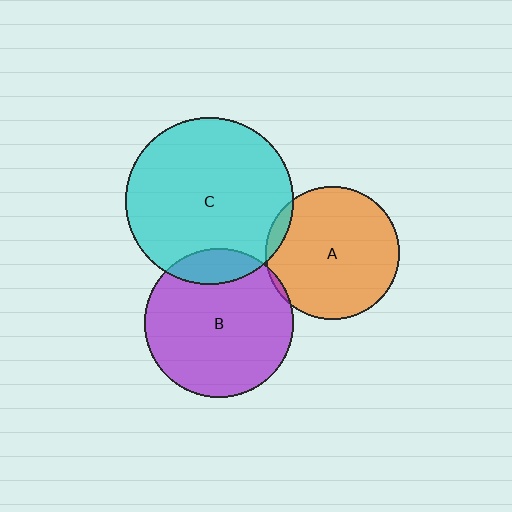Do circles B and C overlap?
Yes.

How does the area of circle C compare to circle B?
Approximately 1.3 times.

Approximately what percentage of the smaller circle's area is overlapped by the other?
Approximately 15%.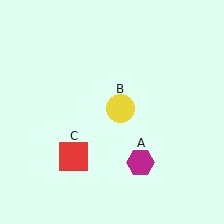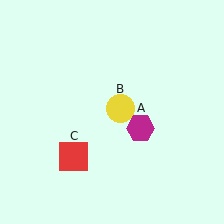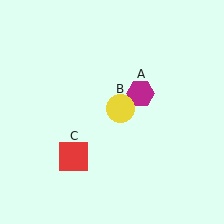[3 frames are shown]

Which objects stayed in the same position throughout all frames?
Yellow circle (object B) and red square (object C) remained stationary.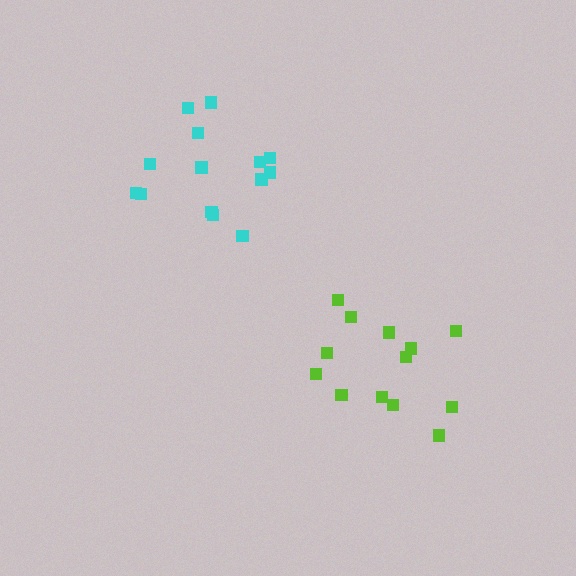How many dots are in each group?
Group 1: 14 dots, Group 2: 13 dots (27 total).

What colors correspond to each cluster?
The clusters are colored: cyan, lime.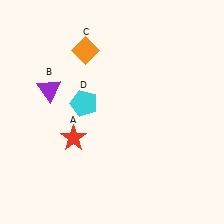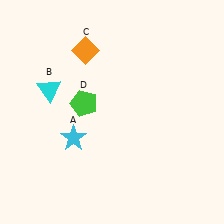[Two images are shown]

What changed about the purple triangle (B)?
In Image 1, B is purple. In Image 2, it changed to cyan.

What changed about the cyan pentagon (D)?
In Image 1, D is cyan. In Image 2, it changed to green.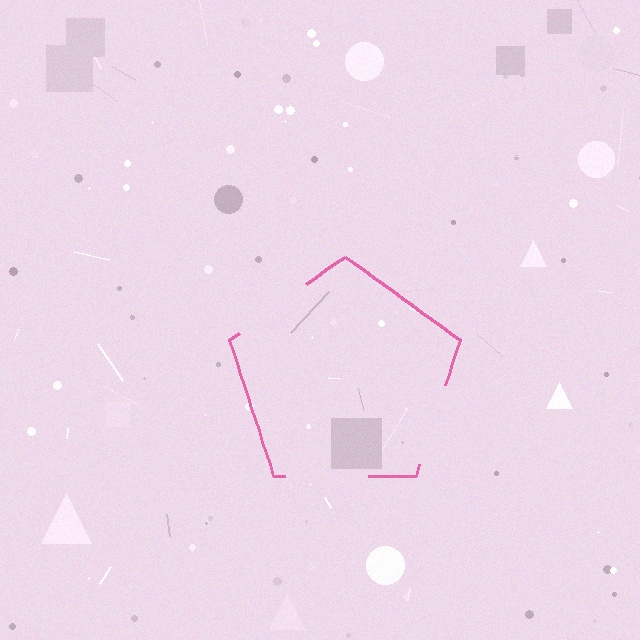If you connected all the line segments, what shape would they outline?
They would outline a pentagon.